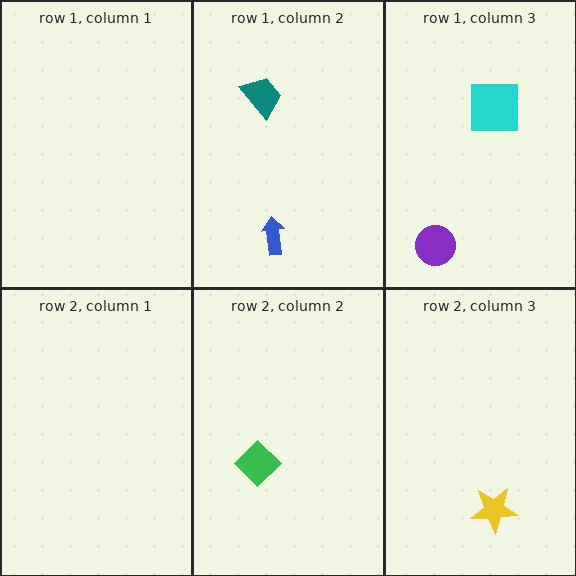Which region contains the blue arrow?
The row 1, column 2 region.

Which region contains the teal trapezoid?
The row 1, column 2 region.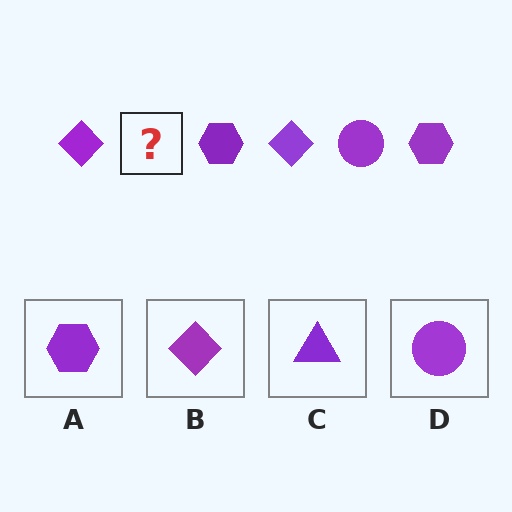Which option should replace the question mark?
Option D.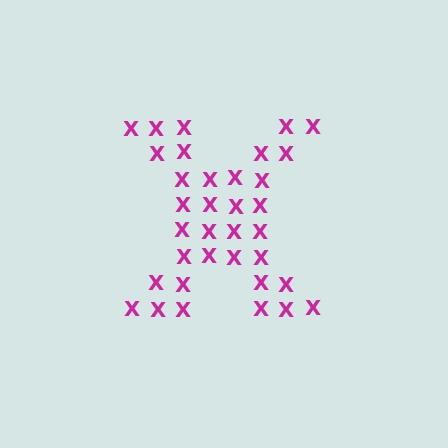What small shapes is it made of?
It is made of small letter X's.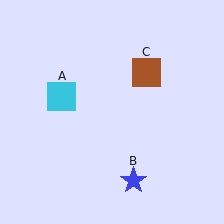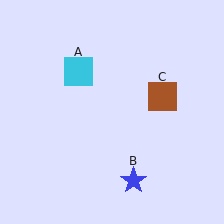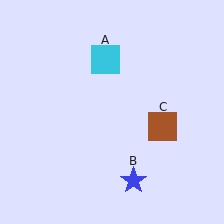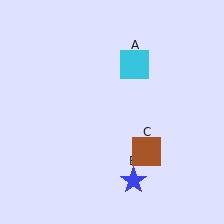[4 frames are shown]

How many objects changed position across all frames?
2 objects changed position: cyan square (object A), brown square (object C).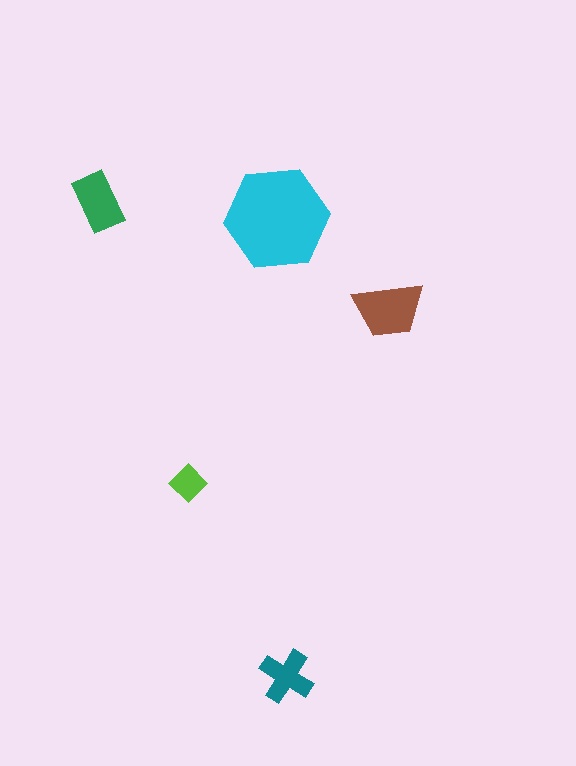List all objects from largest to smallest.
The cyan hexagon, the brown trapezoid, the green rectangle, the teal cross, the lime diamond.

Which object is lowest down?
The teal cross is bottommost.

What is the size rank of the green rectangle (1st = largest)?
3rd.